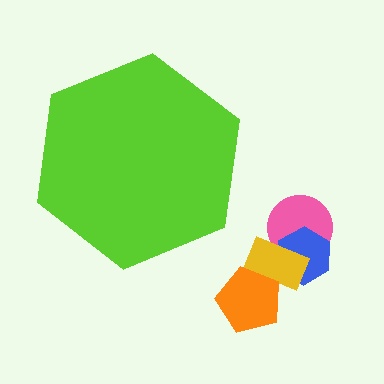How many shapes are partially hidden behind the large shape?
0 shapes are partially hidden.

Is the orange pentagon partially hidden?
No, the orange pentagon is fully visible.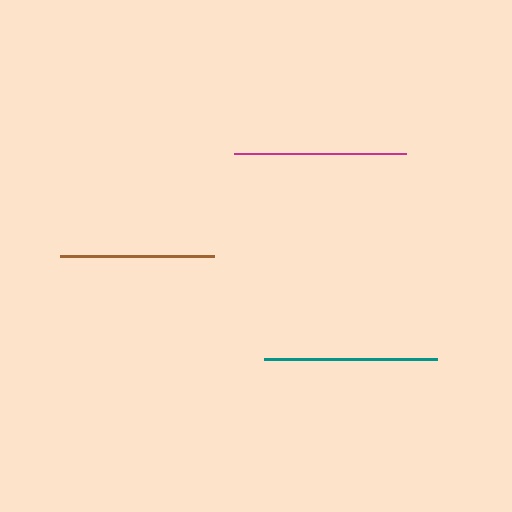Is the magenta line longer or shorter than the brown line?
The magenta line is longer than the brown line.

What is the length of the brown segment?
The brown segment is approximately 154 pixels long.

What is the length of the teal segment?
The teal segment is approximately 172 pixels long.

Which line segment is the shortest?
The brown line is the shortest at approximately 154 pixels.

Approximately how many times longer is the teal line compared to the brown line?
The teal line is approximately 1.1 times the length of the brown line.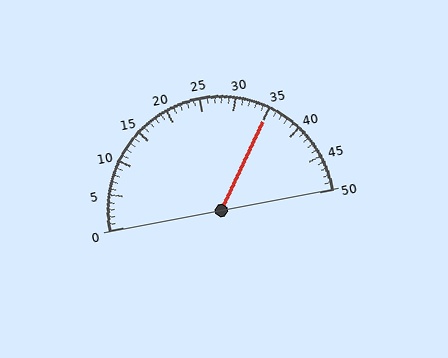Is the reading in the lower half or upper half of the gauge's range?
The reading is in the upper half of the range (0 to 50).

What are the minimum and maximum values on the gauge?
The gauge ranges from 0 to 50.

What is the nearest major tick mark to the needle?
The nearest major tick mark is 35.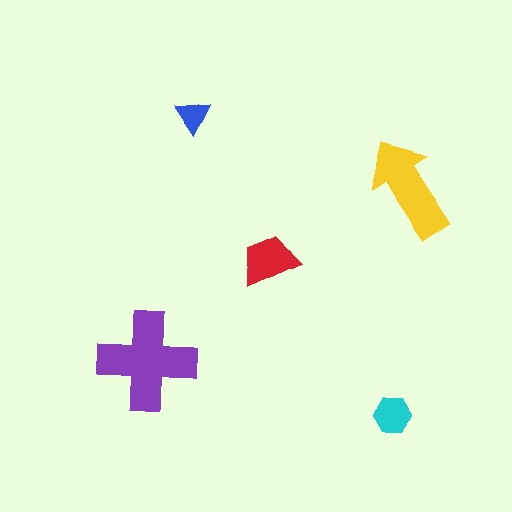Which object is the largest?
The purple cross.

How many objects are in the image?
There are 5 objects in the image.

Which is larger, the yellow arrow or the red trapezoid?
The yellow arrow.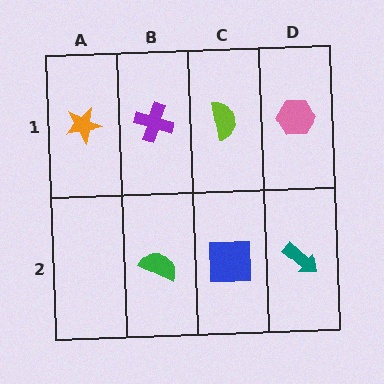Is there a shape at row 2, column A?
No, that cell is empty.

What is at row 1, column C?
A lime semicircle.